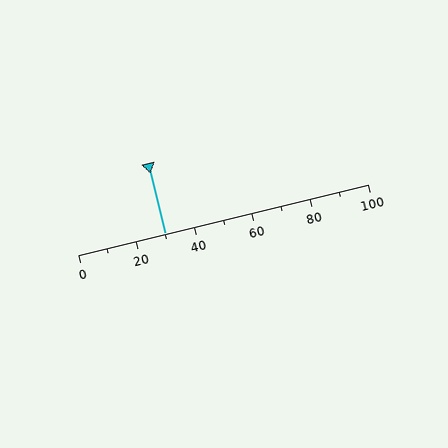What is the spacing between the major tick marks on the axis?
The major ticks are spaced 20 apart.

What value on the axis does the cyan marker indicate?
The marker indicates approximately 30.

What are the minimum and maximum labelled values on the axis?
The axis runs from 0 to 100.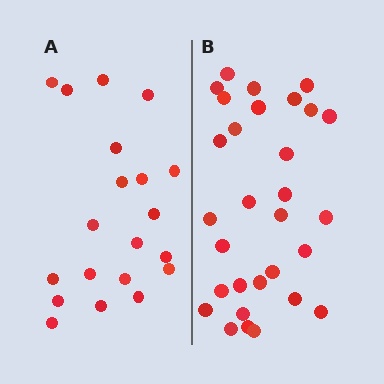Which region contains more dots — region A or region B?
Region B (the right region) has more dots.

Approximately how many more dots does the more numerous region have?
Region B has roughly 10 or so more dots than region A.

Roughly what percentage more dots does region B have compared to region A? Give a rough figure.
About 50% more.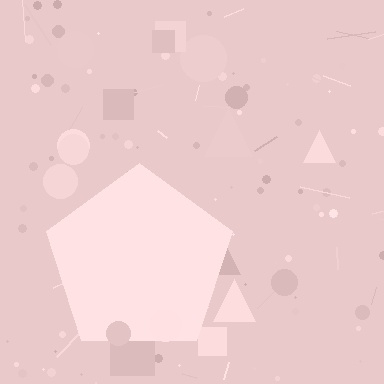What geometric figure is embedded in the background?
A pentagon is embedded in the background.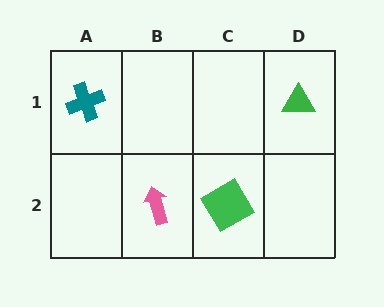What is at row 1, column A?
A teal cross.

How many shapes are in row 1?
2 shapes.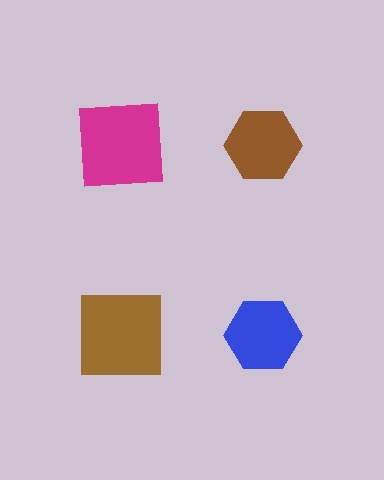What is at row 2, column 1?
A brown square.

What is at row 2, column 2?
A blue hexagon.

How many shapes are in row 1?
2 shapes.